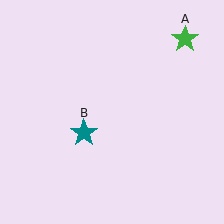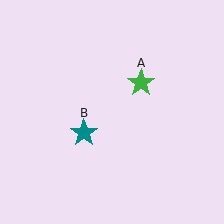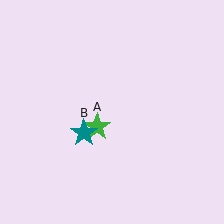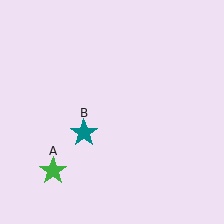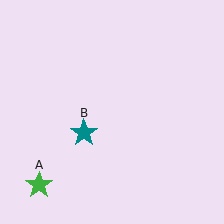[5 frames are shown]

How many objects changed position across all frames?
1 object changed position: green star (object A).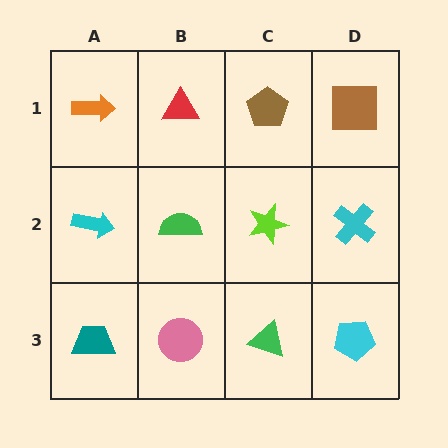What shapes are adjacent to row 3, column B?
A green semicircle (row 2, column B), a teal trapezoid (row 3, column A), a green triangle (row 3, column C).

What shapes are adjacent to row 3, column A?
A cyan arrow (row 2, column A), a pink circle (row 3, column B).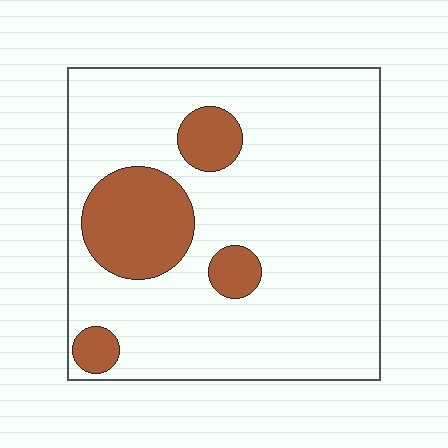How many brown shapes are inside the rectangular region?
4.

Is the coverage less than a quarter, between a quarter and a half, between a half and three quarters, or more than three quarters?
Less than a quarter.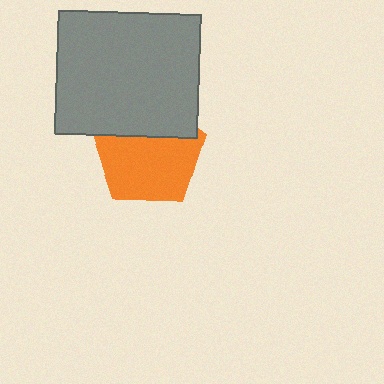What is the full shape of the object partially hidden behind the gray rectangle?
The partially hidden object is an orange pentagon.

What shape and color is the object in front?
The object in front is a gray rectangle.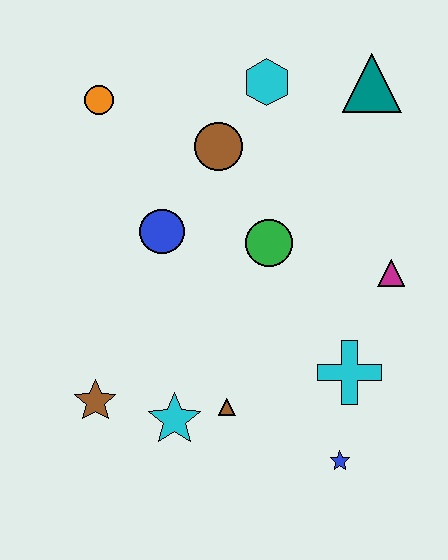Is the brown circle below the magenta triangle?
No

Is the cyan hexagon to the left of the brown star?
No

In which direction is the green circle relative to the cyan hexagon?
The green circle is below the cyan hexagon.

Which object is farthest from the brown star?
The teal triangle is farthest from the brown star.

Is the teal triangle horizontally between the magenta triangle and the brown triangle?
Yes